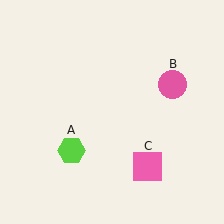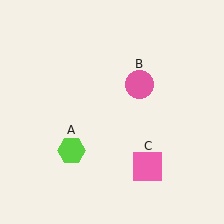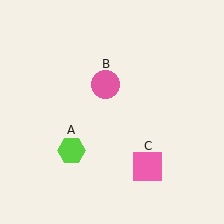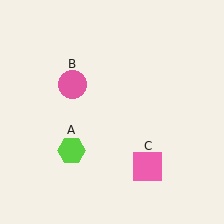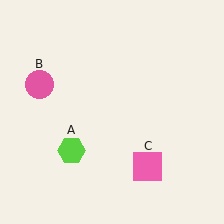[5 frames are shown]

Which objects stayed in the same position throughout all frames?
Lime hexagon (object A) and pink square (object C) remained stationary.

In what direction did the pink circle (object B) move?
The pink circle (object B) moved left.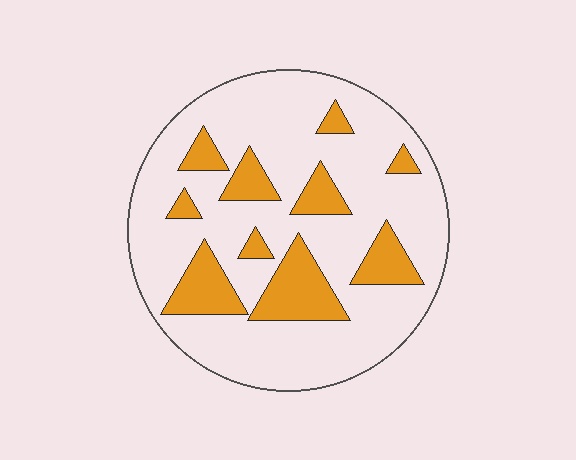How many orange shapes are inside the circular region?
10.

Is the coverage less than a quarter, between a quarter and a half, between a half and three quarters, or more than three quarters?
Less than a quarter.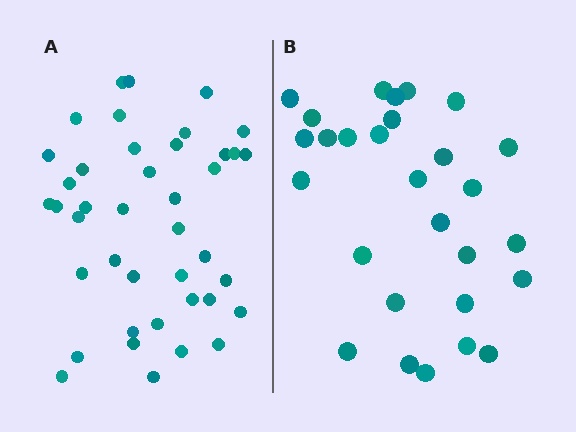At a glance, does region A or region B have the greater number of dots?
Region A (the left region) has more dots.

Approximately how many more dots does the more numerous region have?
Region A has approximately 15 more dots than region B.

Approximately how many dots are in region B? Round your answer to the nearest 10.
About 30 dots. (The exact count is 28, which rounds to 30.)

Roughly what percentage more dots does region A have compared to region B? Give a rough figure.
About 45% more.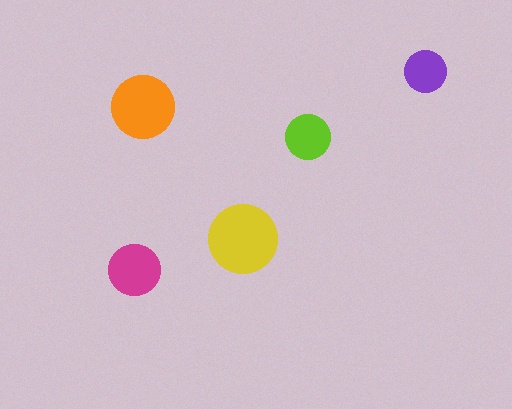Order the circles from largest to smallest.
the yellow one, the orange one, the magenta one, the lime one, the purple one.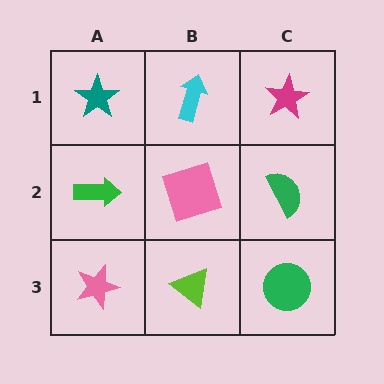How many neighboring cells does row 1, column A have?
2.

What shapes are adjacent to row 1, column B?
A pink square (row 2, column B), a teal star (row 1, column A), a magenta star (row 1, column C).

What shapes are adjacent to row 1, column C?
A green semicircle (row 2, column C), a cyan arrow (row 1, column B).